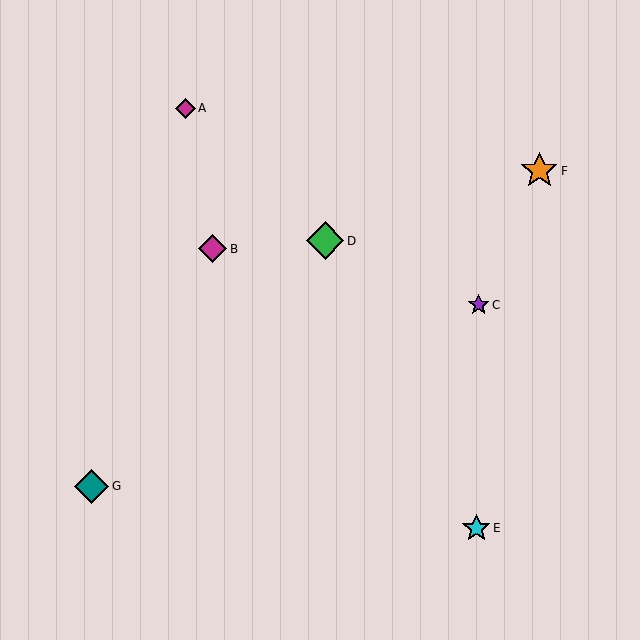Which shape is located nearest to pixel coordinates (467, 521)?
The cyan star (labeled E) at (476, 528) is nearest to that location.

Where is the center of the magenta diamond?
The center of the magenta diamond is at (185, 108).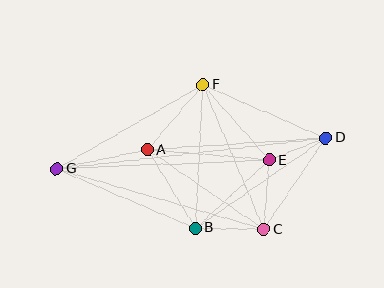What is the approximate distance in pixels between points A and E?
The distance between A and E is approximately 122 pixels.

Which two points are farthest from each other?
Points D and G are farthest from each other.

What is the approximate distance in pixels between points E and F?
The distance between E and F is approximately 101 pixels.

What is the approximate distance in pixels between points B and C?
The distance between B and C is approximately 69 pixels.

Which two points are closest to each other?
Points D and E are closest to each other.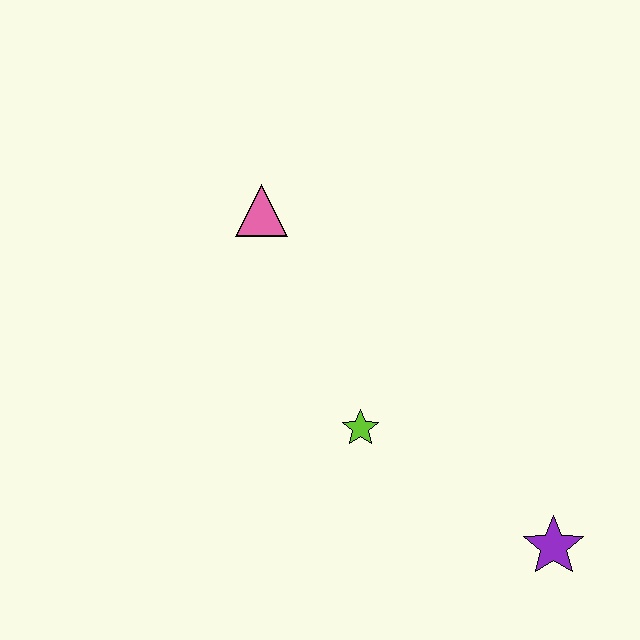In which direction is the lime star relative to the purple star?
The lime star is to the left of the purple star.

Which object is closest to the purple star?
The lime star is closest to the purple star.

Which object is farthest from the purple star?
The pink triangle is farthest from the purple star.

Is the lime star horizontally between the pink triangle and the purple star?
Yes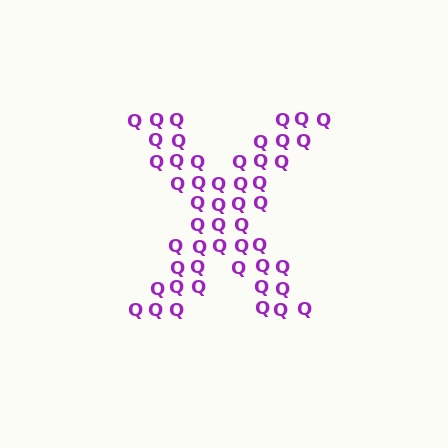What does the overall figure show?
The overall figure shows the letter X.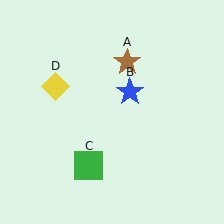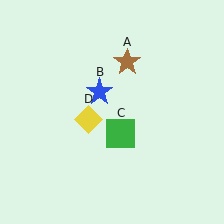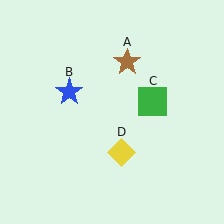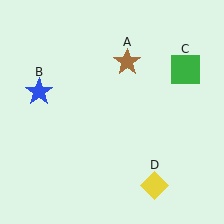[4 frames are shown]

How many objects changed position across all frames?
3 objects changed position: blue star (object B), green square (object C), yellow diamond (object D).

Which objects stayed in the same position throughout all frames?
Brown star (object A) remained stationary.